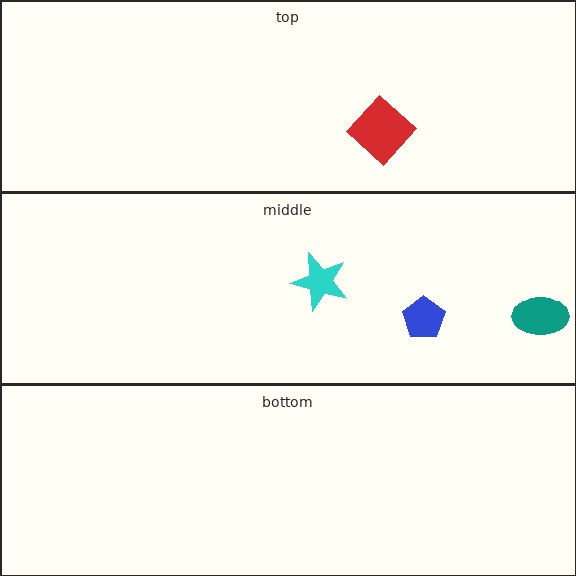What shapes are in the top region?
The red diamond.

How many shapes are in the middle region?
3.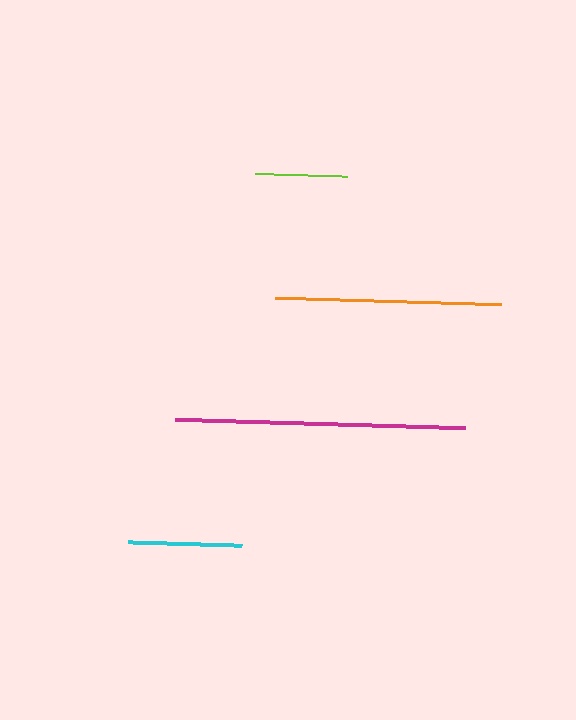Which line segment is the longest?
The magenta line is the longest at approximately 290 pixels.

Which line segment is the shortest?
The lime line is the shortest at approximately 91 pixels.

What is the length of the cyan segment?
The cyan segment is approximately 114 pixels long.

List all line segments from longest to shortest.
From longest to shortest: magenta, orange, cyan, lime.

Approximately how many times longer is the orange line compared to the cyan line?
The orange line is approximately 2.0 times the length of the cyan line.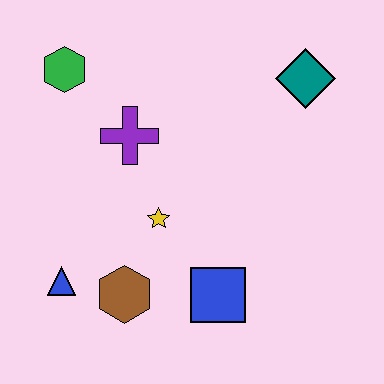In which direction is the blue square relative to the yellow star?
The blue square is below the yellow star.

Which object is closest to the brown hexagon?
The blue triangle is closest to the brown hexagon.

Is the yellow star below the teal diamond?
Yes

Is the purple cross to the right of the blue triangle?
Yes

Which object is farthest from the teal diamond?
The blue triangle is farthest from the teal diamond.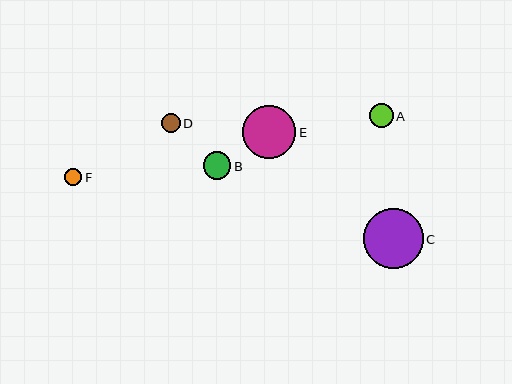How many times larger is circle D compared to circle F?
Circle D is approximately 1.1 times the size of circle F.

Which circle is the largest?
Circle C is the largest with a size of approximately 60 pixels.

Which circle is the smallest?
Circle F is the smallest with a size of approximately 17 pixels.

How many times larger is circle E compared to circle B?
Circle E is approximately 2.0 times the size of circle B.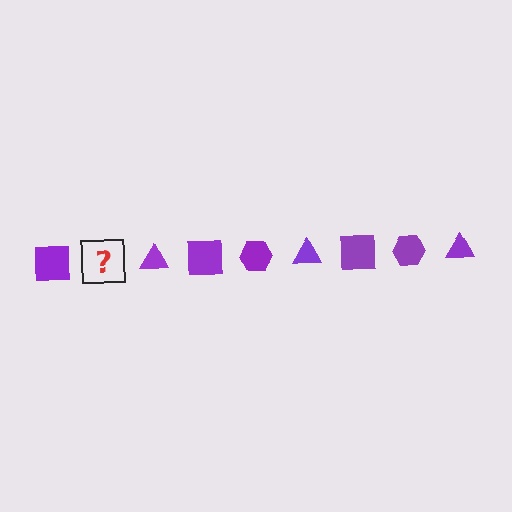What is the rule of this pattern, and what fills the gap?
The rule is that the pattern cycles through square, hexagon, triangle shapes in purple. The gap should be filled with a purple hexagon.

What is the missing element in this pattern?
The missing element is a purple hexagon.